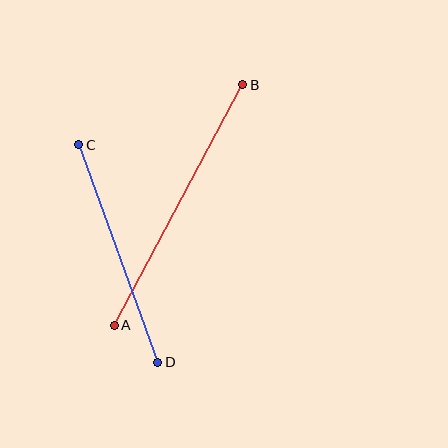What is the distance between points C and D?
The distance is approximately 231 pixels.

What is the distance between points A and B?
The distance is approximately 273 pixels.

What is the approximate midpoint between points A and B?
The midpoint is at approximately (179, 205) pixels.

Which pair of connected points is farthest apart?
Points A and B are farthest apart.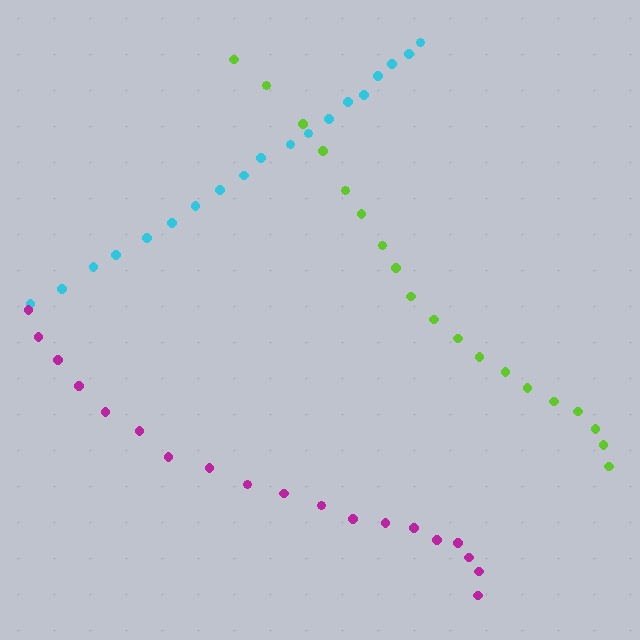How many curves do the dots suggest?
There are 3 distinct paths.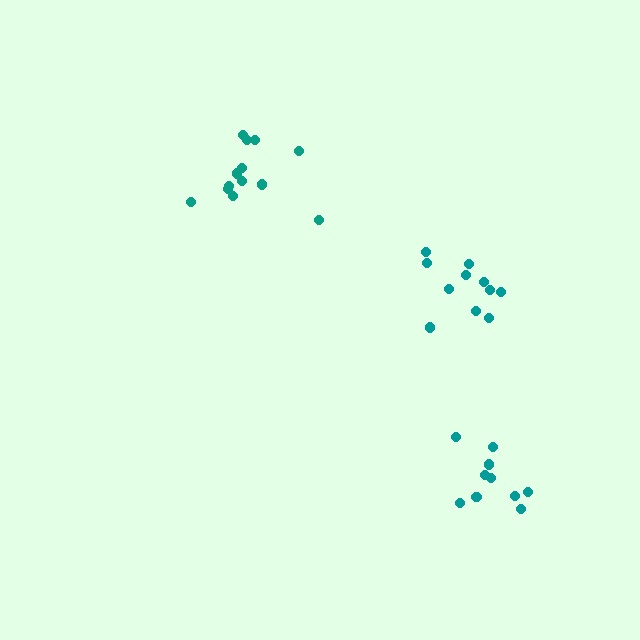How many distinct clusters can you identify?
There are 3 distinct clusters.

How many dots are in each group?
Group 1: 13 dots, Group 2: 11 dots, Group 3: 10 dots (34 total).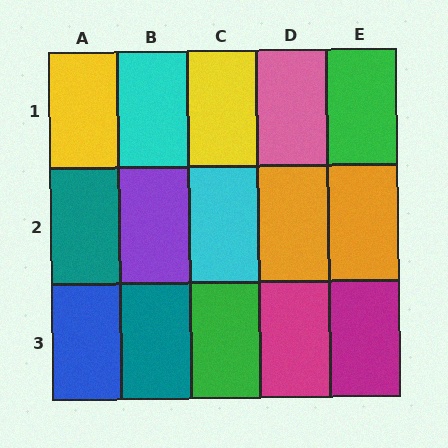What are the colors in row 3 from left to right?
Blue, teal, green, magenta, magenta.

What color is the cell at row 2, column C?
Cyan.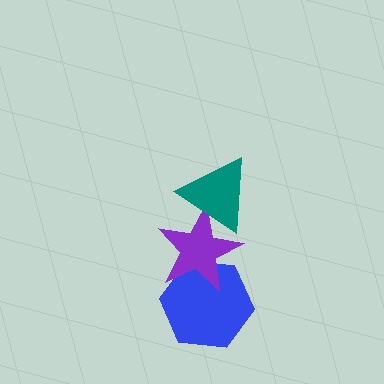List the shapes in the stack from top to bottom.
From top to bottom: the teal triangle, the purple star, the blue hexagon.